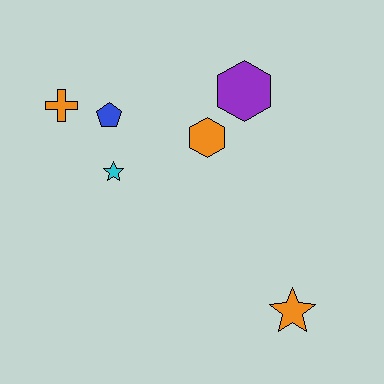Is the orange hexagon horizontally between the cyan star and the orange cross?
No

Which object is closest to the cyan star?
The blue pentagon is closest to the cyan star.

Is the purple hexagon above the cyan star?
Yes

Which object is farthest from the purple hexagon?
The orange star is farthest from the purple hexagon.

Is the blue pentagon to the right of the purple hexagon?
No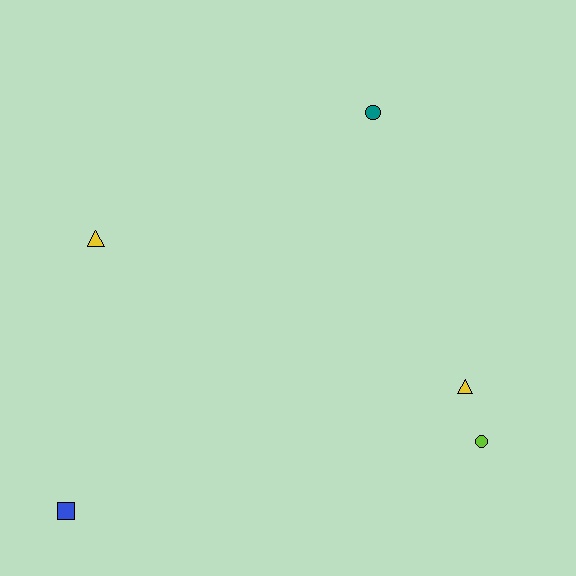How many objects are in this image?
There are 5 objects.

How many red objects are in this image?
There are no red objects.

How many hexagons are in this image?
There are no hexagons.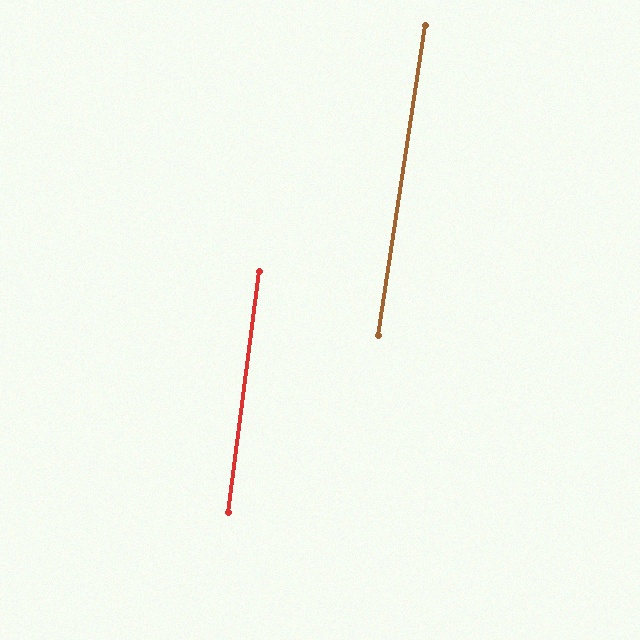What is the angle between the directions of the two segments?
Approximately 1 degree.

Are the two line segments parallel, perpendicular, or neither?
Parallel — their directions differ by only 1.3°.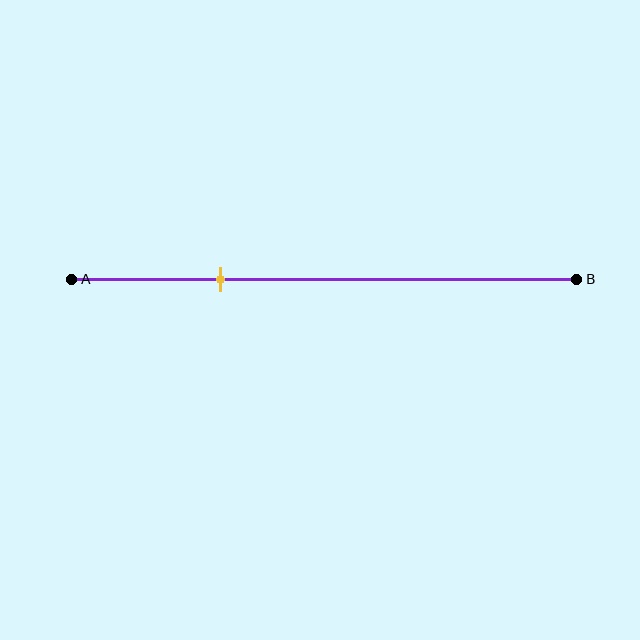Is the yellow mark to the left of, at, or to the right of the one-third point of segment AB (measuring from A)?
The yellow mark is to the left of the one-third point of segment AB.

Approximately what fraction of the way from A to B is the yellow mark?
The yellow mark is approximately 30% of the way from A to B.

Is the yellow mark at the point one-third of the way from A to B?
No, the mark is at about 30% from A, not at the 33% one-third point.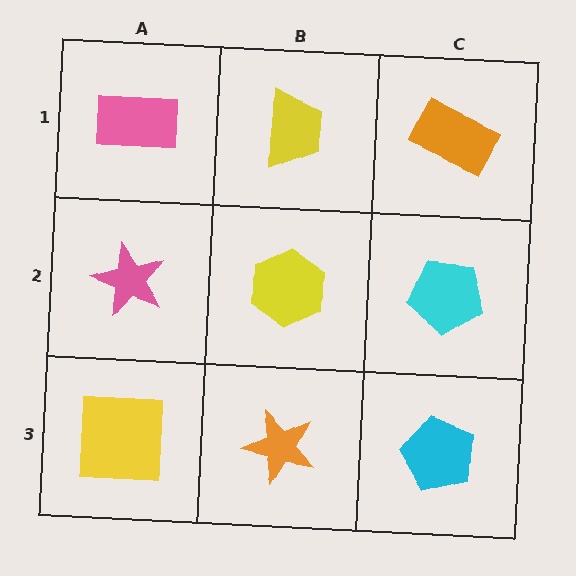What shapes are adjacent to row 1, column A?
A pink star (row 2, column A), a yellow trapezoid (row 1, column B).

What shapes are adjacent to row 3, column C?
A cyan pentagon (row 2, column C), an orange star (row 3, column B).